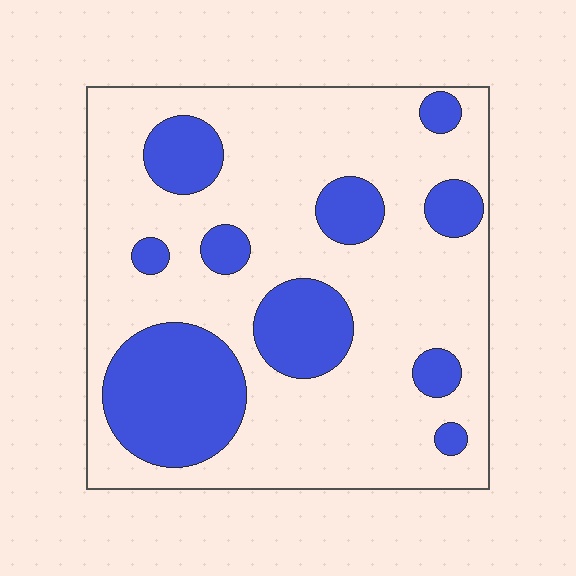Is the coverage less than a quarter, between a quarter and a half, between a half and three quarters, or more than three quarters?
Between a quarter and a half.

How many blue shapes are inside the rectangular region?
10.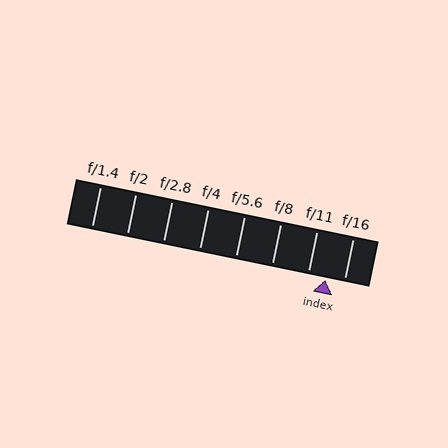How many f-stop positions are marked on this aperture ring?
There are 8 f-stop positions marked.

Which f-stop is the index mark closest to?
The index mark is closest to f/11.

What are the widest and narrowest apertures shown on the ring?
The widest aperture shown is f/1.4 and the narrowest is f/16.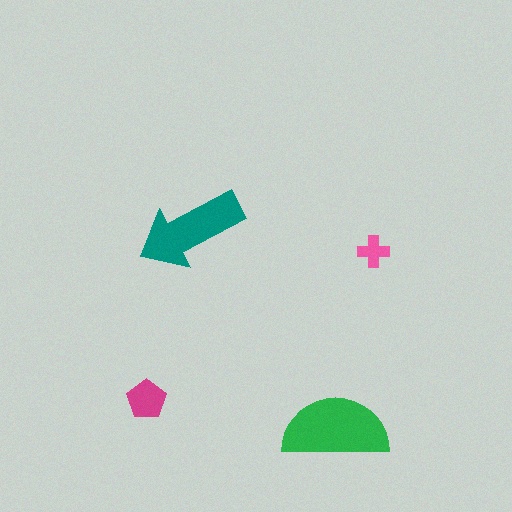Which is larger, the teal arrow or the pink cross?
The teal arrow.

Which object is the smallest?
The pink cross.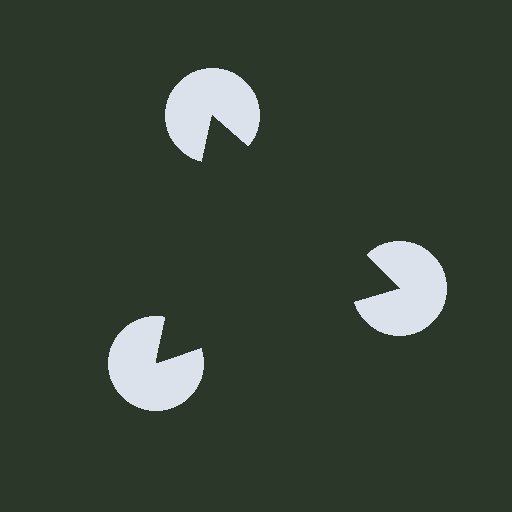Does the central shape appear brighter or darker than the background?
It typically appears slightly darker than the background, even though no actual brightness change is drawn.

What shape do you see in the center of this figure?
An illusory triangle — its edges are inferred from the aligned wedge cuts in the pac-man discs, not physically drawn.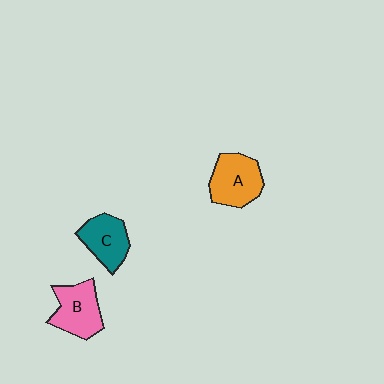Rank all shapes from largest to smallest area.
From largest to smallest: A (orange), B (pink), C (teal).